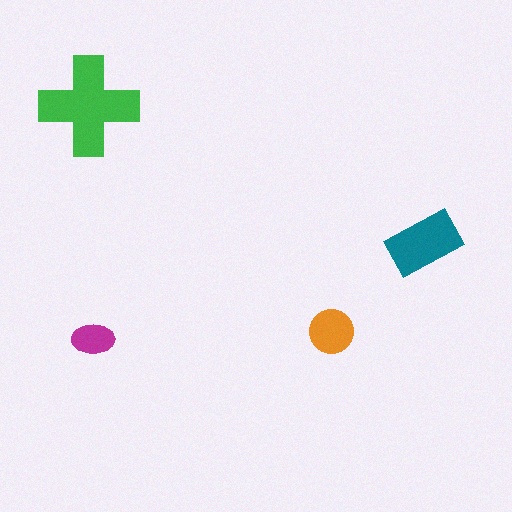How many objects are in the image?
There are 4 objects in the image.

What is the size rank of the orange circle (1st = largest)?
3rd.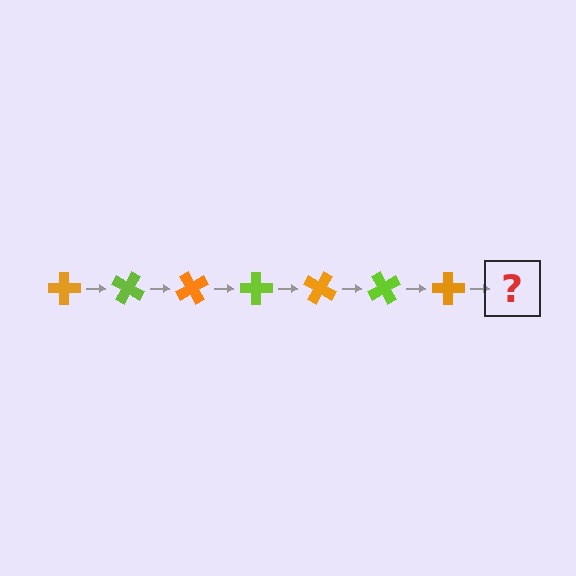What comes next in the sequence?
The next element should be a lime cross, rotated 210 degrees from the start.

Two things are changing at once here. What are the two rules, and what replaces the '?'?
The two rules are that it rotates 30 degrees each step and the color cycles through orange and lime. The '?' should be a lime cross, rotated 210 degrees from the start.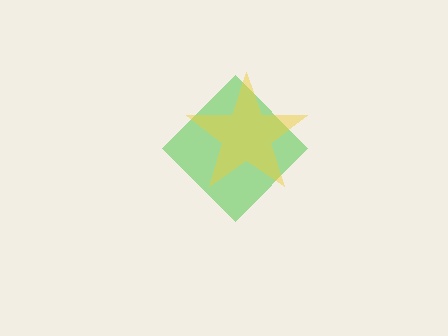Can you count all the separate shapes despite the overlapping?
Yes, there are 2 separate shapes.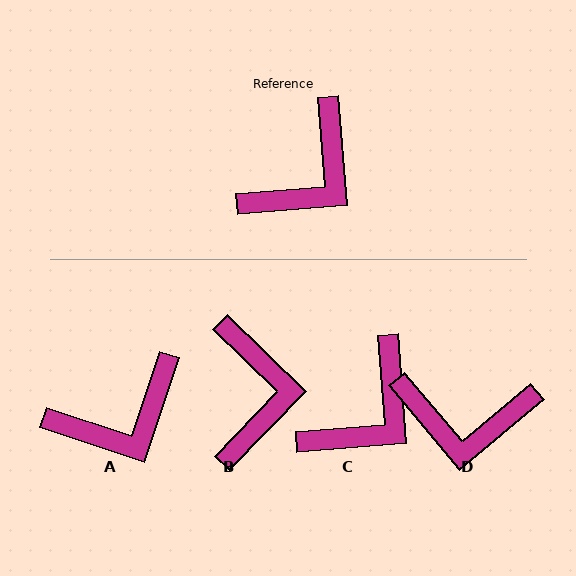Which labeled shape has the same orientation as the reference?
C.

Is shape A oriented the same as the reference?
No, it is off by about 23 degrees.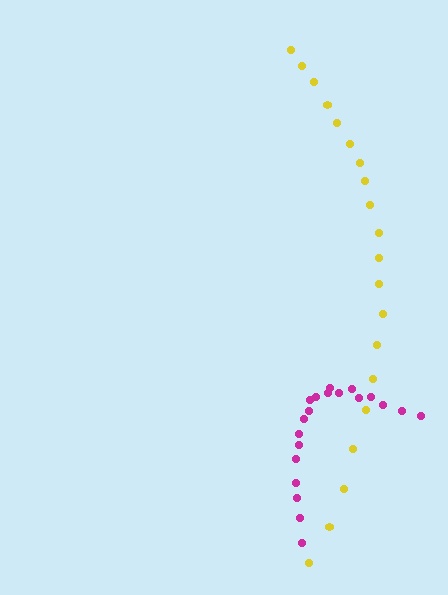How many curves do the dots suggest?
There are 2 distinct paths.